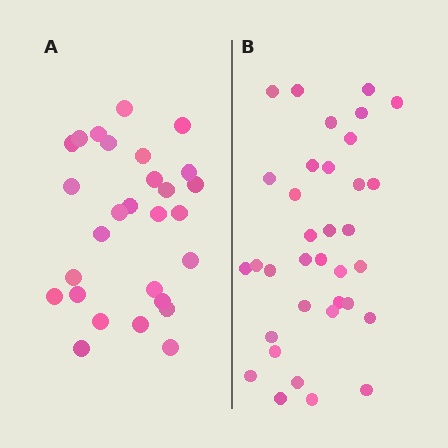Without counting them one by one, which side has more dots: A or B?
Region B (the right region) has more dots.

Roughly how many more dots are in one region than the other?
Region B has roughly 8 or so more dots than region A.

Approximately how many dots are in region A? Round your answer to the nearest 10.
About 30 dots. (The exact count is 28, which rounds to 30.)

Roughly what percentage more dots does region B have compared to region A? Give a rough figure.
About 25% more.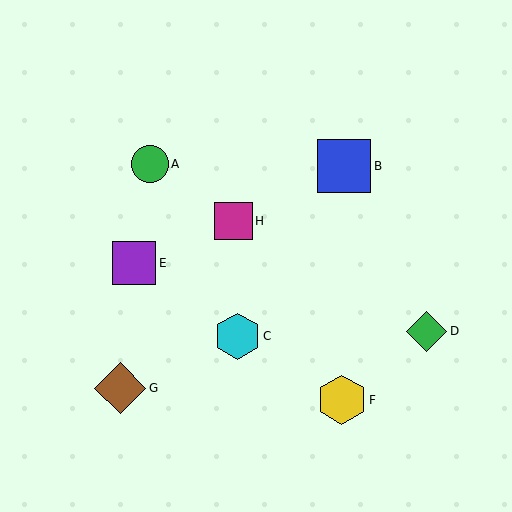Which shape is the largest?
The blue square (labeled B) is the largest.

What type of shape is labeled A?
Shape A is a green circle.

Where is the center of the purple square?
The center of the purple square is at (134, 263).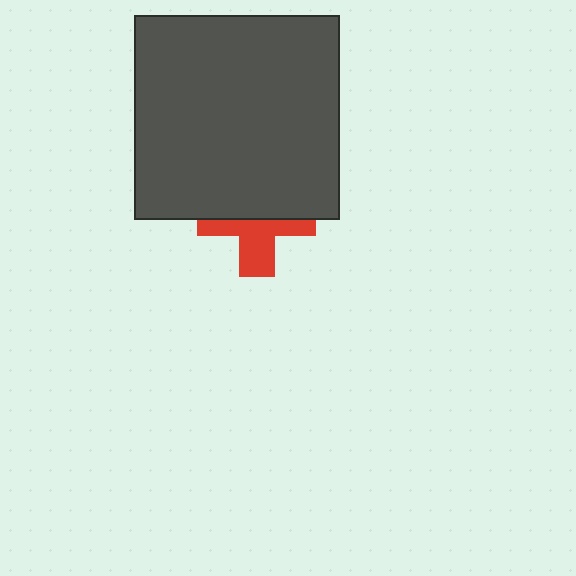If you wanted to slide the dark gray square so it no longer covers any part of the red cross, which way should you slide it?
Slide it up — that is the most direct way to separate the two shapes.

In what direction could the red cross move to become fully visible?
The red cross could move down. That would shift it out from behind the dark gray square entirely.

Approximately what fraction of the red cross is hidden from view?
Roughly 53% of the red cross is hidden behind the dark gray square.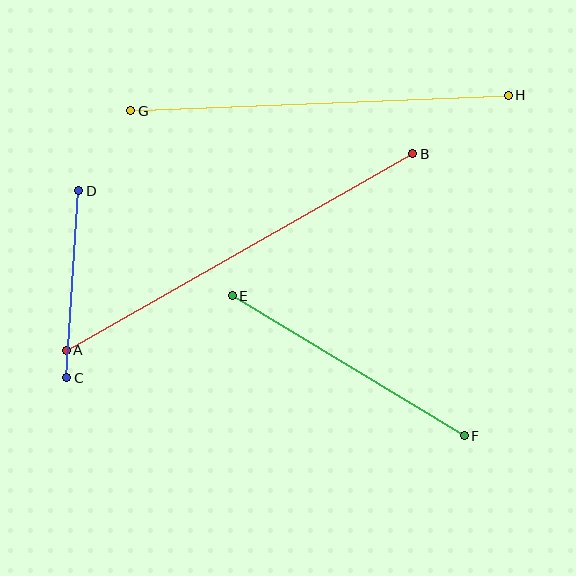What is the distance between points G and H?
The distance is approximately 378 pixels.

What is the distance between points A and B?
The distance is approximately 399 pixels.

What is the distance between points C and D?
The distance is approximately 187 pixels.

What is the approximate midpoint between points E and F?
The midpoint is at approximately (348, 366) pixels.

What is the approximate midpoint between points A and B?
The midpoint is at approximately (240, 252) pixels.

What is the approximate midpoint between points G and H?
The midpoint is at approximately (319, 103) pixels.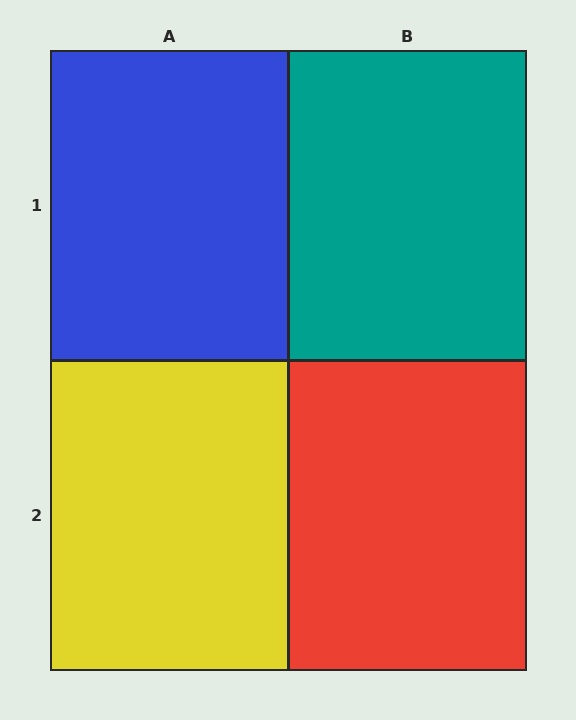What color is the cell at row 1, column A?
Blue.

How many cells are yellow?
1 cell is yellow.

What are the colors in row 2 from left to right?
Yellow, red.